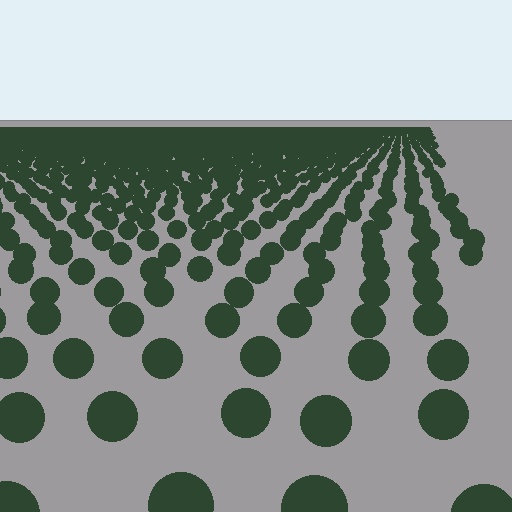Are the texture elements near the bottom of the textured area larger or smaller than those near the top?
Larger. Near the bottom, elements are closer to the viewer and appear at a bigger on-screen size.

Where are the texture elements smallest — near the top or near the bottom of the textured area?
Near the top.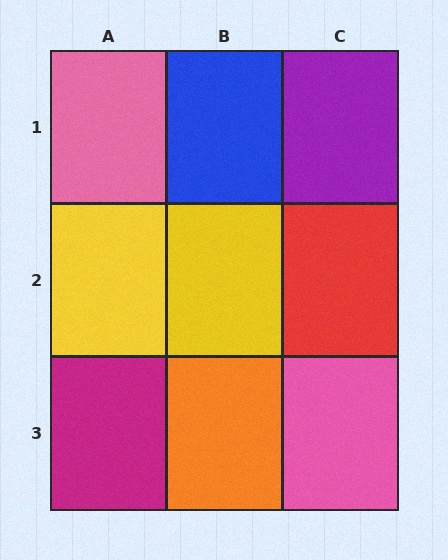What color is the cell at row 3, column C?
Pink.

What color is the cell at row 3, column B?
Orange.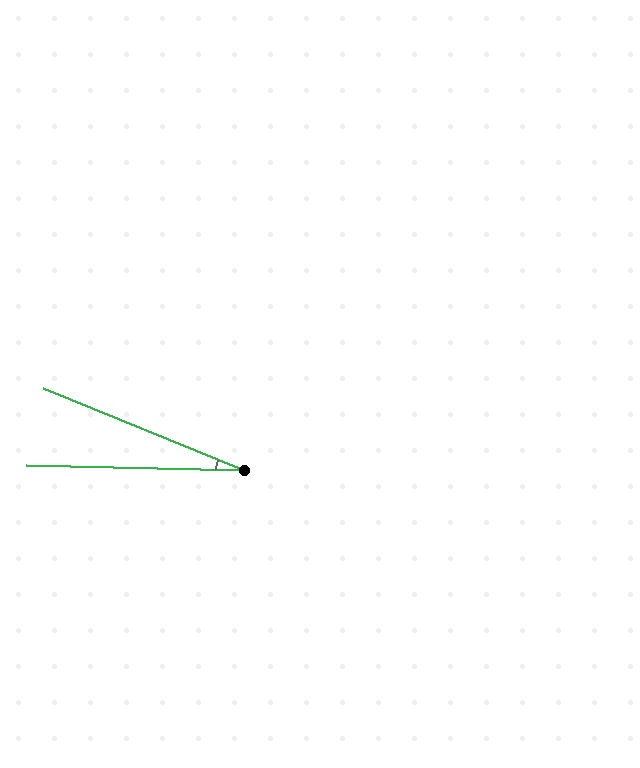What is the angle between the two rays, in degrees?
Approximately 21 degrees.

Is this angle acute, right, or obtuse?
It is acute.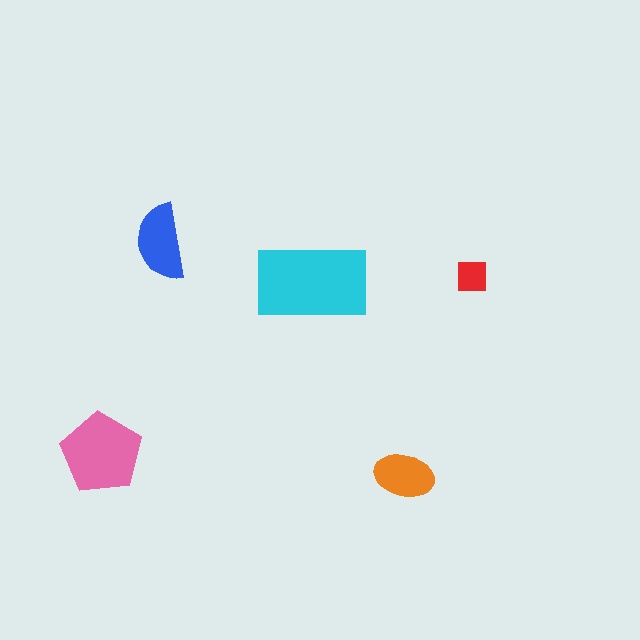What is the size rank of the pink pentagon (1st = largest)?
2nd.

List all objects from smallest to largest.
The red square, the orange ellipse, the blue semicircle, the pink pentagon, the cyan rectangle.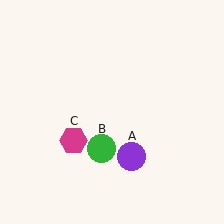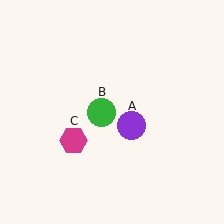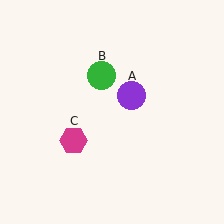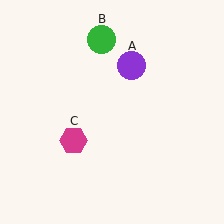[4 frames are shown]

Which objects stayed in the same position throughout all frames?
Magenta hexagon (object C) remained stationary.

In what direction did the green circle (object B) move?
The green circle (object B) moved up.